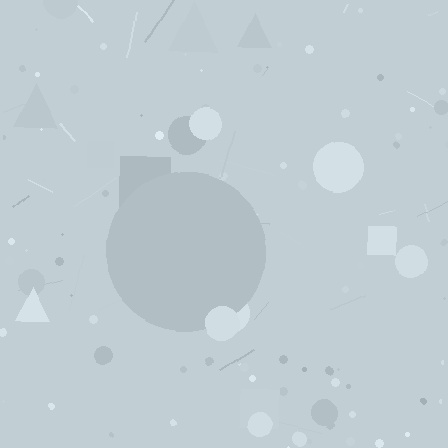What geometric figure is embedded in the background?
A circle is embedded in the background.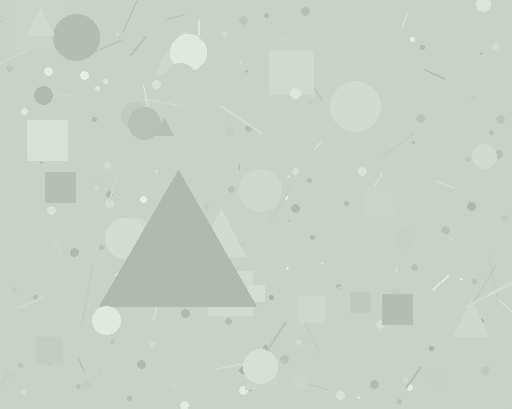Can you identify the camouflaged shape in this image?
The camouflaged shape is a triangle.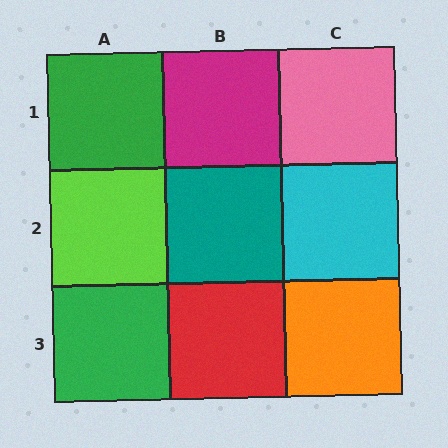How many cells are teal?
1 cell is teal.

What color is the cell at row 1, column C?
Pink.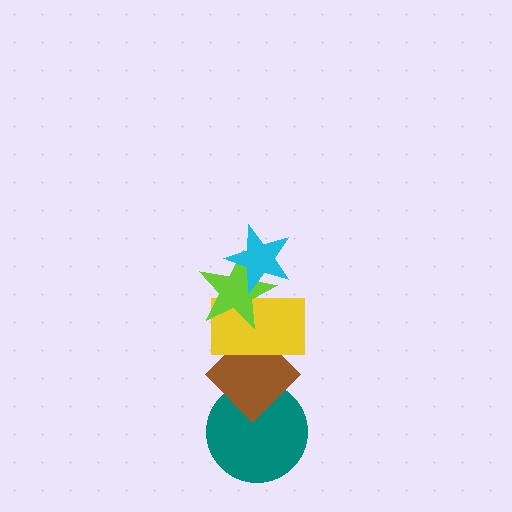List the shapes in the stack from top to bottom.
From top to bottom: the cyan star, the lime star, the yellow rectangle, the brown diamond, the teal circle.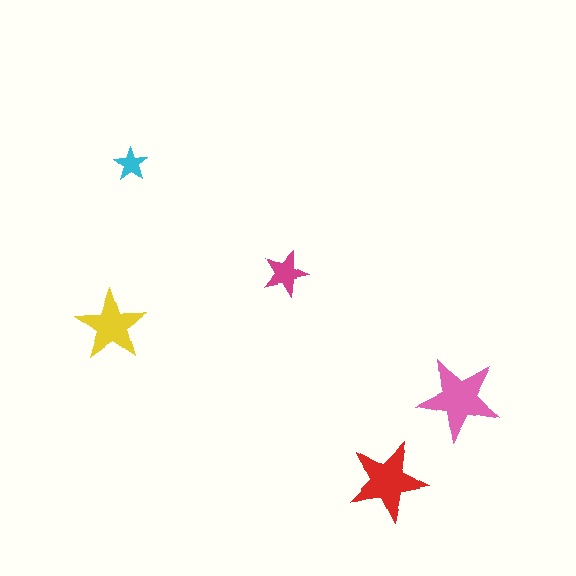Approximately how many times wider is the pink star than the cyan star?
About 2.5 times wider.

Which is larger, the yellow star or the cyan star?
The yellow one.